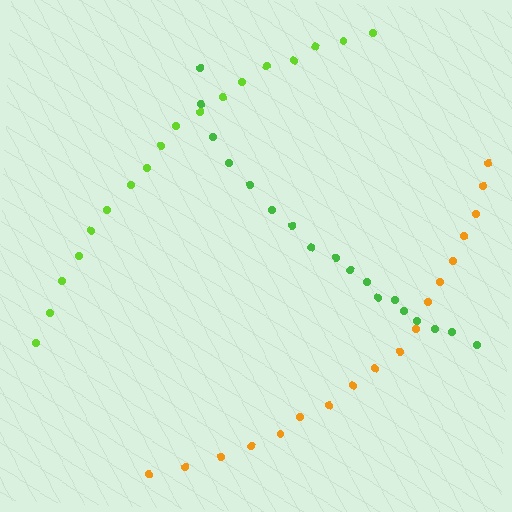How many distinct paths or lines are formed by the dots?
There are 3 distinct paths.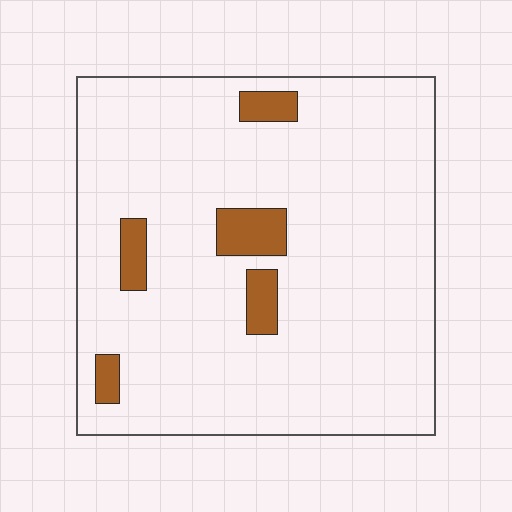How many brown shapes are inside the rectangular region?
5.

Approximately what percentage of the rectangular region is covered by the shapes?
Approximately 10%.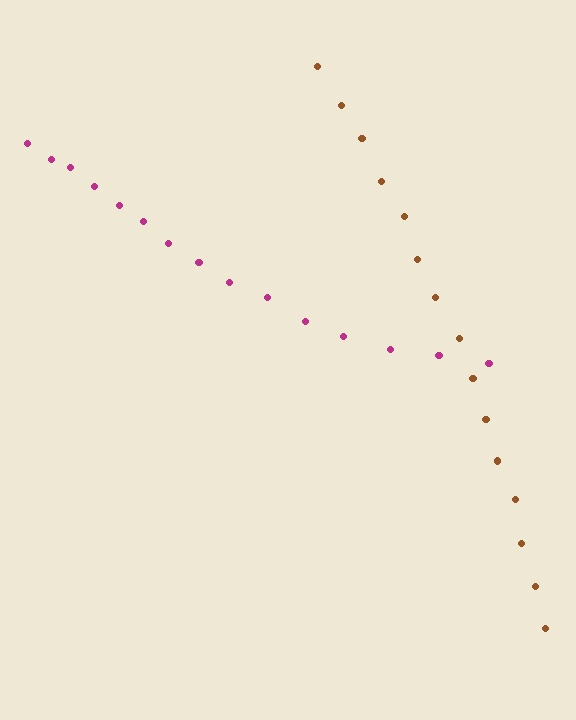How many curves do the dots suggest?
There are 2 distinct paths.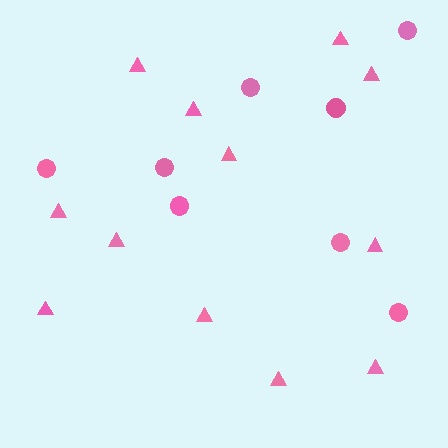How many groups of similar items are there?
There are 2 groups: one group of triangles (12) and one group of circles (8).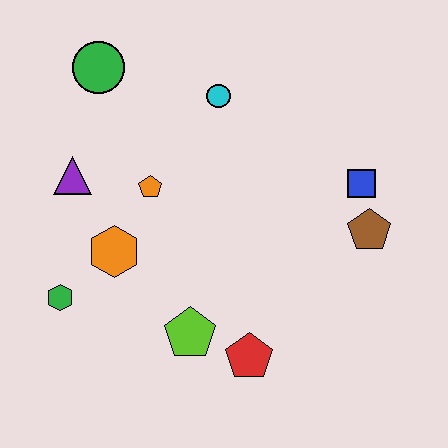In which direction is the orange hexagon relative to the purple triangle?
The orange hexagon is below the purple triangle.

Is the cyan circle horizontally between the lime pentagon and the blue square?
Yes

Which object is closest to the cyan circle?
The orange pentagon is closest to the cyan circle.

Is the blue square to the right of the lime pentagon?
Yes